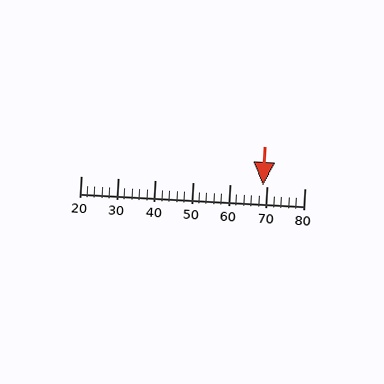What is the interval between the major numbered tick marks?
The major tick marks are spaced 10 units apart.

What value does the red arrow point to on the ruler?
The red arrow points to approximately 69.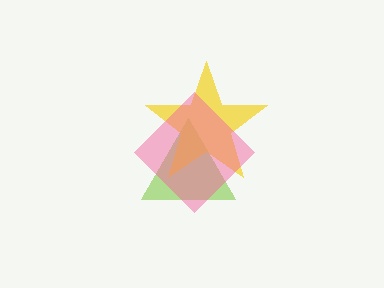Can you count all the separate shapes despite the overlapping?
Yes, there are 3 separate shapes.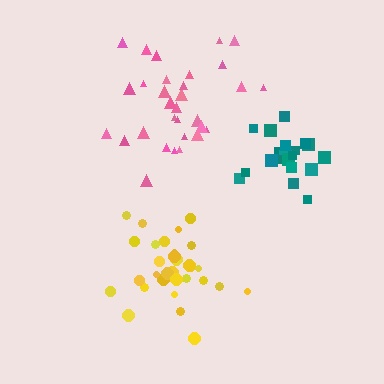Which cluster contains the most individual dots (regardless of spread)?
Yellow (31).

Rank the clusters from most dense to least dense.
teal, yellow, pink.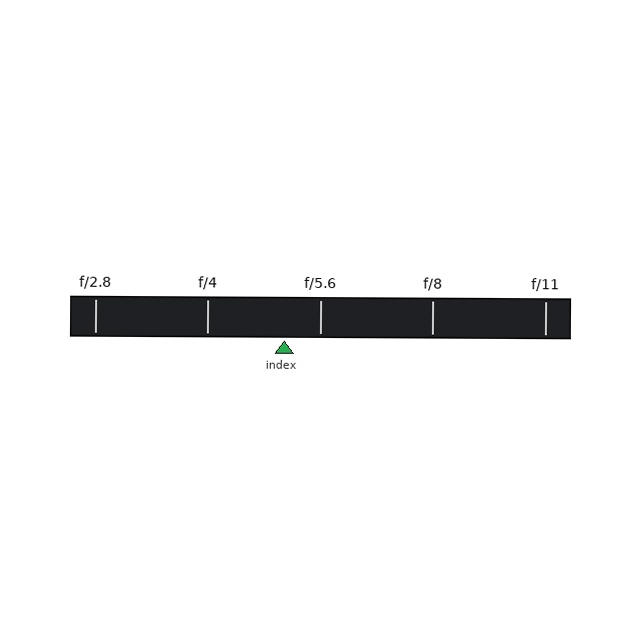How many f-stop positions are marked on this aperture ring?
There are 5 f-stop positions marked.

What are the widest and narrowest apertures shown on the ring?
The widest aperture shown is f/2.8 and the narrowest is f/11.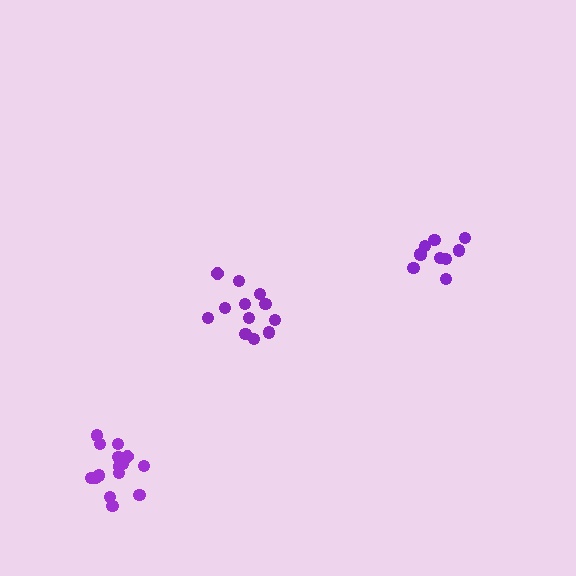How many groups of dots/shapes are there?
There are 3 groups.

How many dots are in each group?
Group 1: 11 dots, Group 2: 12 dots, Group 3: 15 dots (38 total).